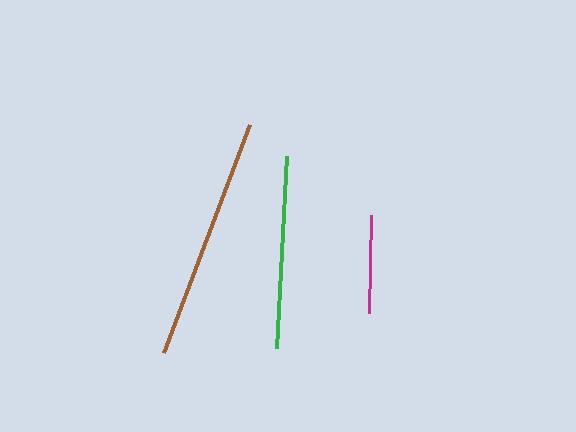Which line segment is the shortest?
The magenta line is the shortest at approximately 98 pixels.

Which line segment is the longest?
The brown line is the longest at approximately 243 pixels.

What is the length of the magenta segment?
The magenta segment is approximately 98 pixels long.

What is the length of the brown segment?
The brown segment is approximately 243 pixels long.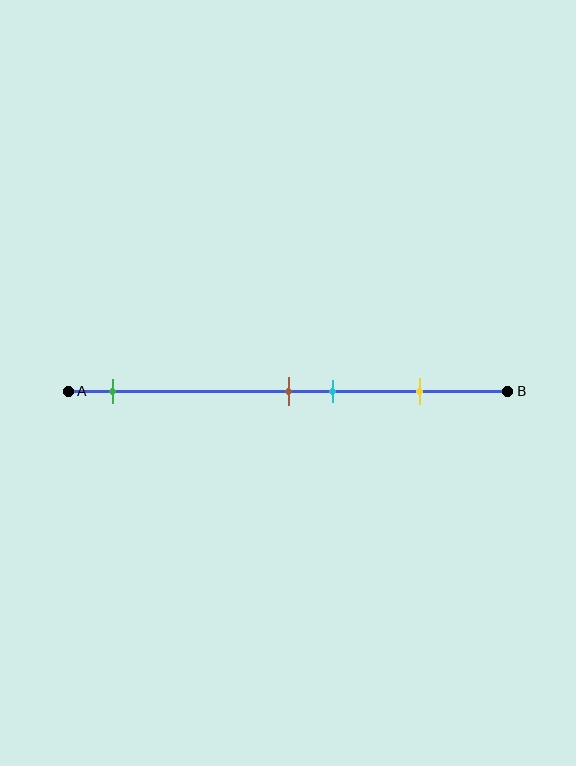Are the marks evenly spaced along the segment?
No, the marks are not evenly spaced.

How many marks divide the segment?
There are 4 marks dividing the segment.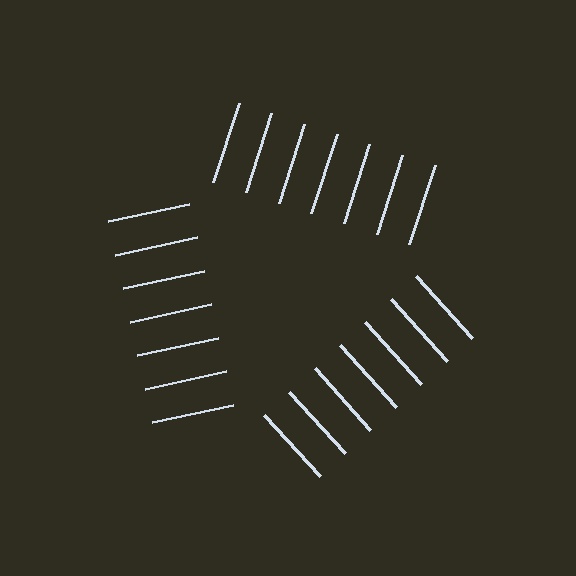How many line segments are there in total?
21 — 7 along each of the 3 edges.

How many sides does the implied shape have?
3 sides — the line-ends trace a triangle.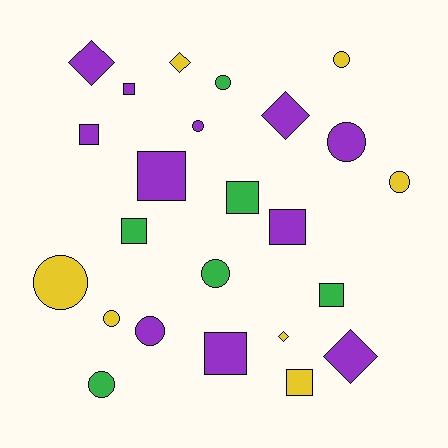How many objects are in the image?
There are 24 objects.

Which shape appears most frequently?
Circle, with 10 objects.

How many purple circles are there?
There are 3 purple circles.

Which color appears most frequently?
Purple, with 11 objects.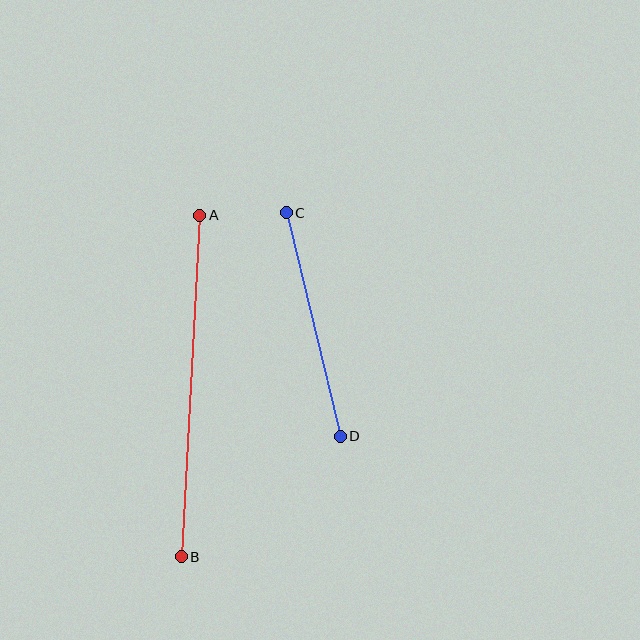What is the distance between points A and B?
The distance is approximately 342 pixels.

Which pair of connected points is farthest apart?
Points A and B are farthest apart.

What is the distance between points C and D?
The distance is approximately 230 pixels.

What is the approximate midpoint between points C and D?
The midpoint is at approximately (313, 325) pixels.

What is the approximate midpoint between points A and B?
The midpoint is at approximately (190, 386) pixels.